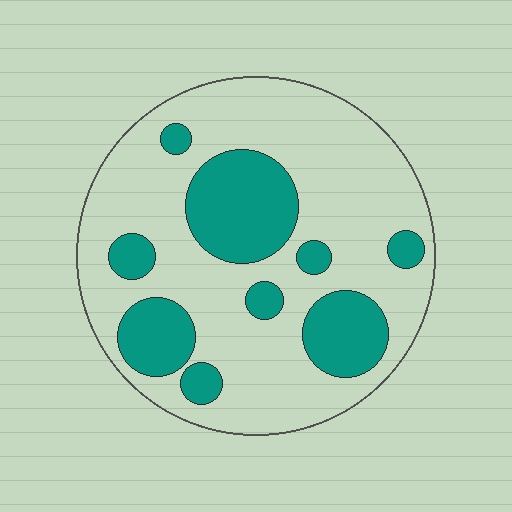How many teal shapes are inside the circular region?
9.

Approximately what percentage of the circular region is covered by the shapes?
Approximately 30%.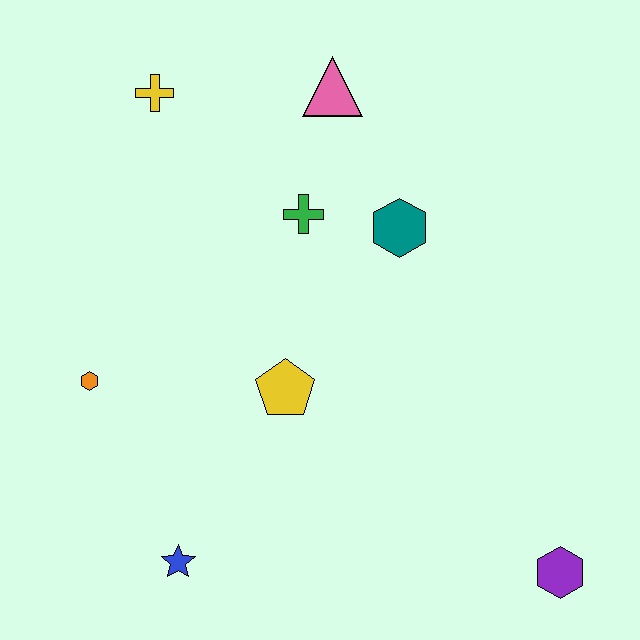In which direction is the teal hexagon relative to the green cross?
The teal hexagon is to the right of the green cross.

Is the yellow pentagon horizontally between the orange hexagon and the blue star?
No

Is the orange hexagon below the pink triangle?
Yes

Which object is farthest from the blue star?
The pink triangle is farthest from the blue star.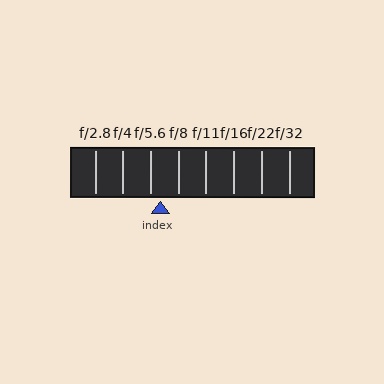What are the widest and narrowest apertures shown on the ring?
The widest aperture shown is f/2.8 and the narrowest is f/32.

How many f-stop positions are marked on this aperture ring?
There are 8 f-stop positions marked.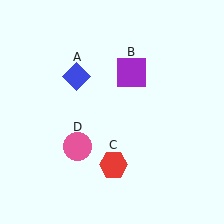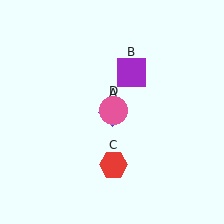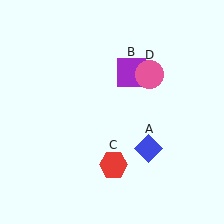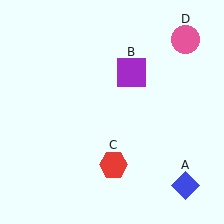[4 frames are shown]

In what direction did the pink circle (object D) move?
The pink circle (object D) moved up and to the right.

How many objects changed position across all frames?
2 objects changed position: blue diamond (object A), pink circle (object D).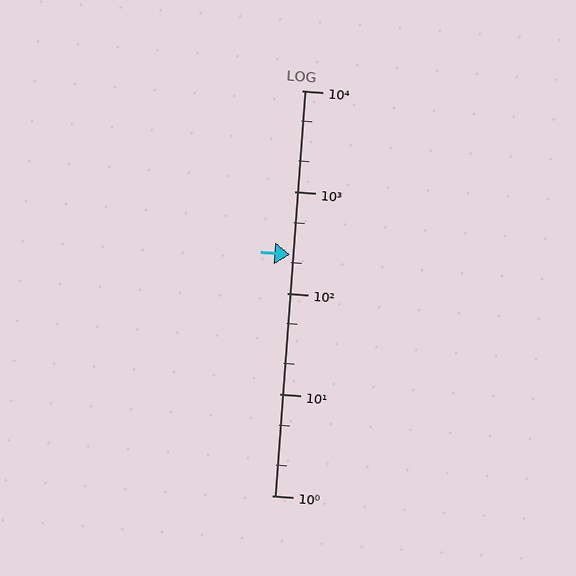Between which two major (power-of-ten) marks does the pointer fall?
The pointer is between 100 and 1000.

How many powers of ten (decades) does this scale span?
The scale spans 4 decades, from 1 to 10000.